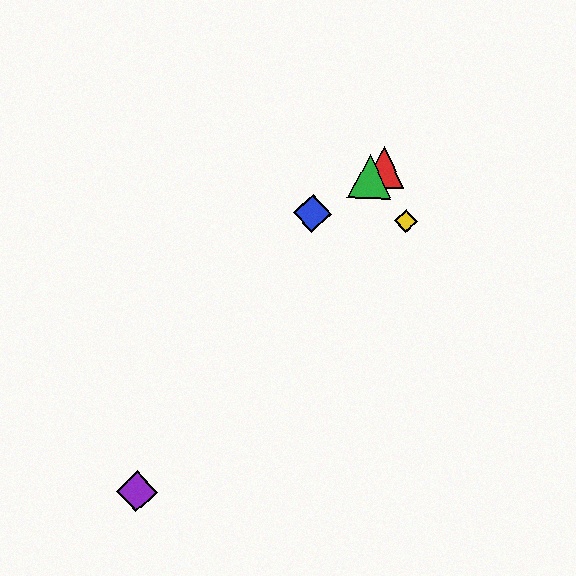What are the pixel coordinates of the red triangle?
The red triangle is at (384, 167).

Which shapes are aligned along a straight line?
The red triangle, the blue diamond, the green triangle are aligned along a straight line.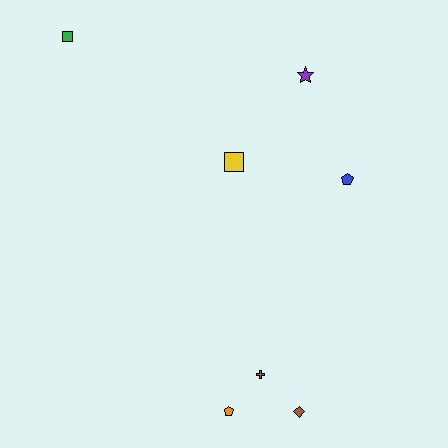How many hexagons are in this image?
There are no hexagons.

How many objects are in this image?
There are 7 objects.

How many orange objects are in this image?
There is 1 orange object.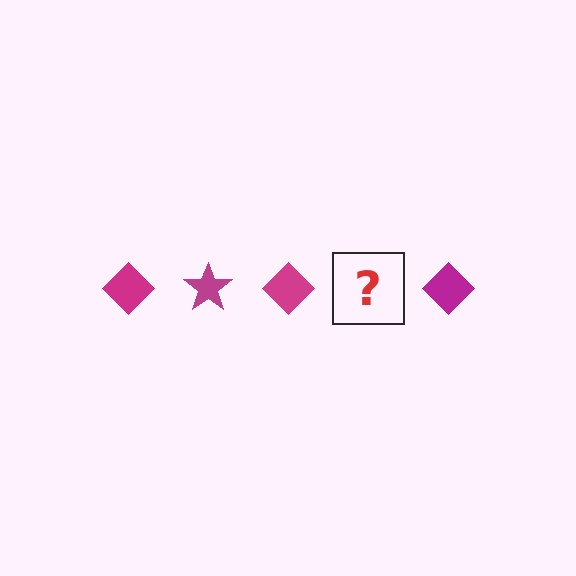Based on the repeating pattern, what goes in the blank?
The blank should be a magenta star.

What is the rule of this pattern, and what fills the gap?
The rule is that the pattern cycles through diamond, star shapes in magenta. The gap should be filled with a magenta star.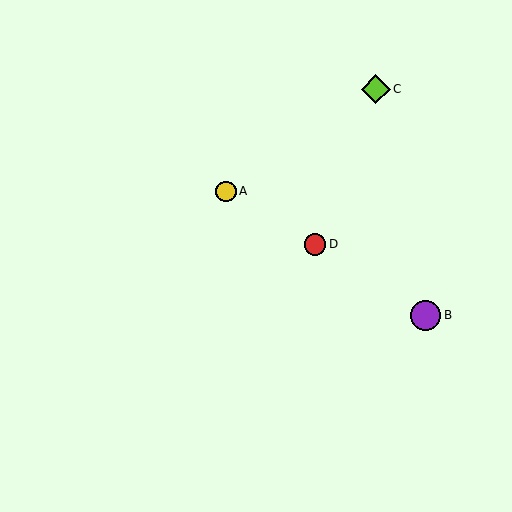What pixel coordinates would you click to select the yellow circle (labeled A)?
Click at (226, 191) to select the yellow circle A.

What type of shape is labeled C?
Shape C is a lime diamond.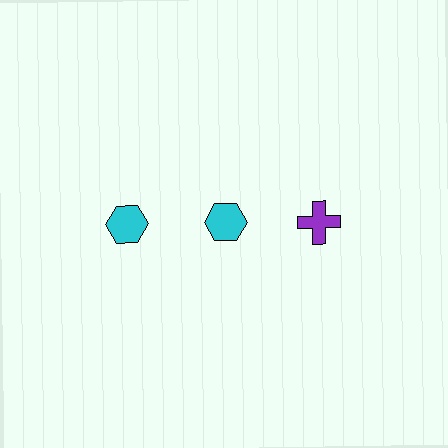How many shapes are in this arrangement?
There are 3 shapes arranged in a grid pattern.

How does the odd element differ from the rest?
It differs in both color (purple instead of cyan) and shape (cross instead of hexagon).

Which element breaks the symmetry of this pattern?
The purple cross in the top row, center column breaks the symmetry. All other shapes are cyan hexagons.